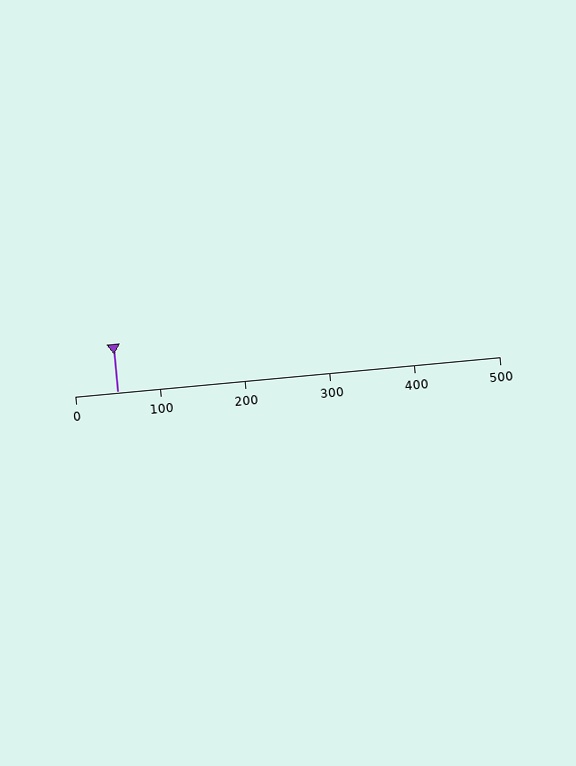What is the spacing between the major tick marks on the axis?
The major ticks are spaced 100 apart.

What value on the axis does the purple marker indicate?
The marker indicates approximately 50.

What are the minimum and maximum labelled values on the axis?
The axis runs from 0 to 500.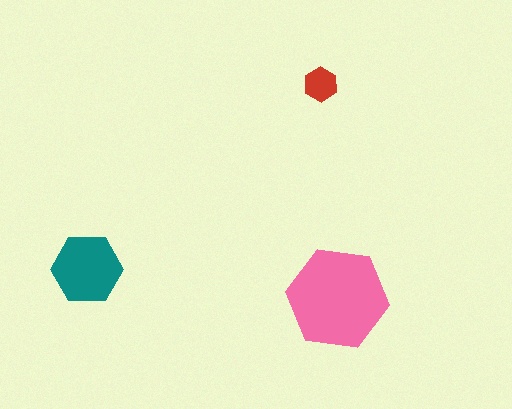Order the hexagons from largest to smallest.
the pink one, the teal one, the red one.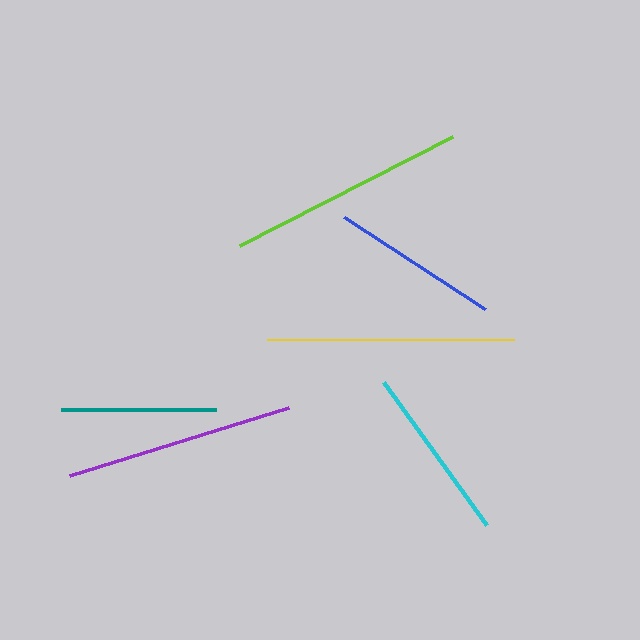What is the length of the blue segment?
The blue segment is approximately 168 pixels long.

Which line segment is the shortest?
The teal line is the shortest at approximately 155 pixels.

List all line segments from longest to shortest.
From longest to shortest: yellow, lime, purple, cyan, blue, teal.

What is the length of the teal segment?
The teal segment is approximately 155 pixels long.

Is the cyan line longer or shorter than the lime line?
The lime line is longer than the cyan line.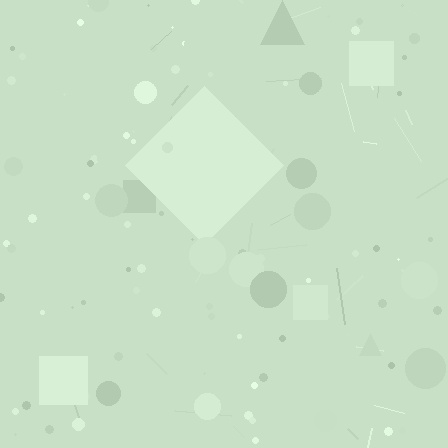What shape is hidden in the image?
A diamond is hidden in the image.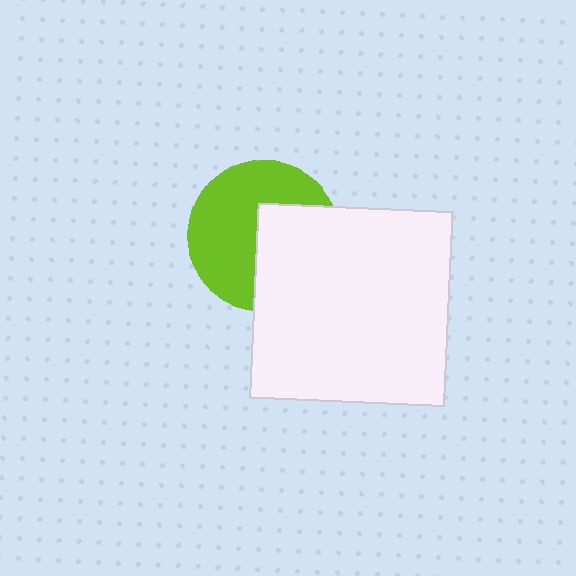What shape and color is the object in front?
The object in front is a white square.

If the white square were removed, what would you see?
You would see the complete lime circle.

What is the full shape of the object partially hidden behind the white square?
The partially hidden object is a lime circle.